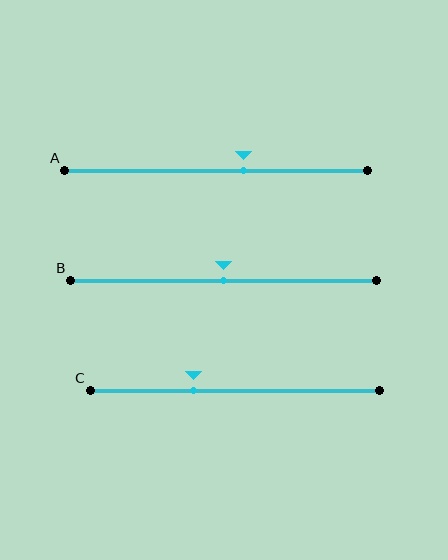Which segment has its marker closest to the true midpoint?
Segment B has its marker closest to the true midpoint.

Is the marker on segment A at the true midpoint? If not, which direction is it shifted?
No, the marker on segment A is shifted to the right by about 9% of the segment length.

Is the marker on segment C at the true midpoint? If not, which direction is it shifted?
No, the marker on segment C is shifted to the left by about 14% of the segment length.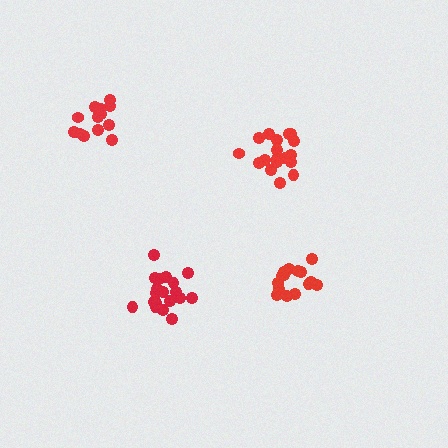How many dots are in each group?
Group 1: 18 dots, Group 2: 13 dots, Group 3: 19 dots, Group 4: 15 dots (65 total).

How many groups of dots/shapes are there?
There are 4 groups.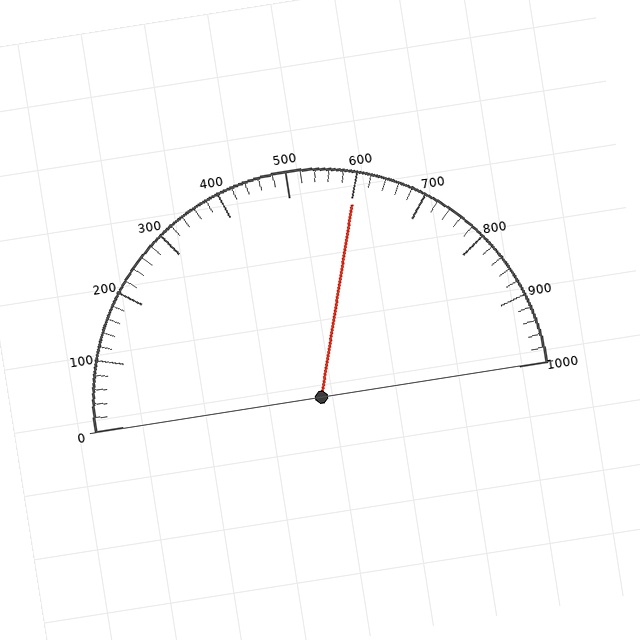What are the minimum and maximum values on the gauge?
The gauge ranges from 0 to 1000.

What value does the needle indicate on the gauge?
The needle indicates approximately 600.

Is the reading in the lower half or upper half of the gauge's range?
The reading is in the upper half of the range (0 to 1000).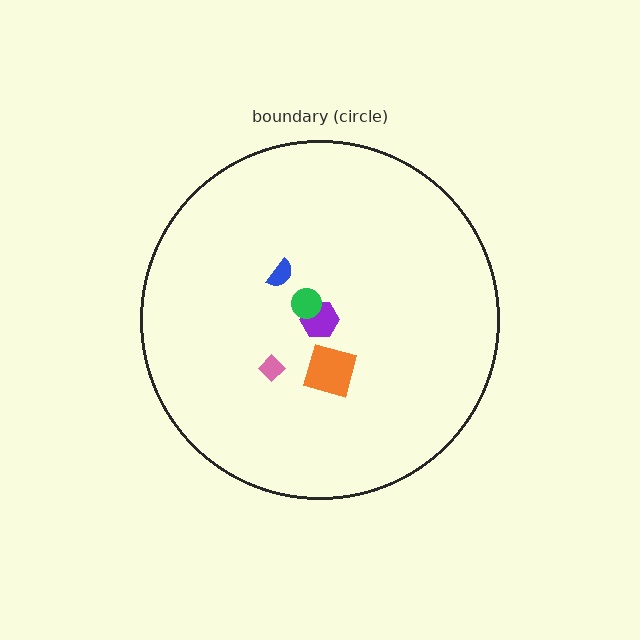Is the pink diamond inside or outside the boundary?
Inside.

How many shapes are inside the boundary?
5 inside, 0 outside.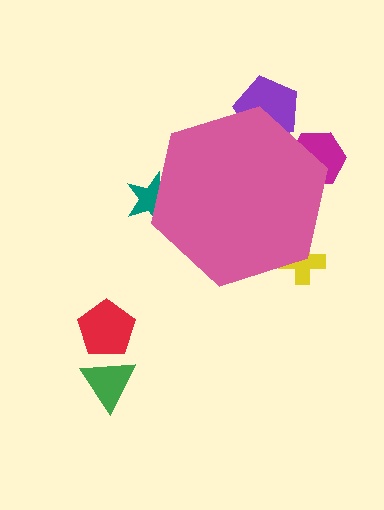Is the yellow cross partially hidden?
Yes, the yellow cross is partially hidden behind the pink hexagon.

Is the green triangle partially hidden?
No, the green triangle is fully visible.